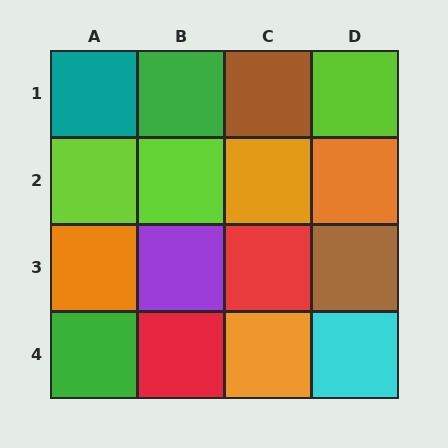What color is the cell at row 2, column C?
Orange.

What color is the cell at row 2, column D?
Orange.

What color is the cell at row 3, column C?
Red.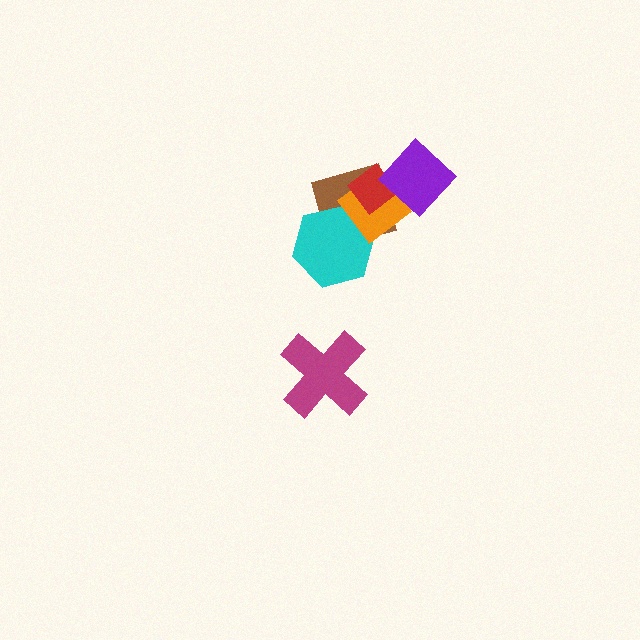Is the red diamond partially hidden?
Yes, it is partially covered by another shape.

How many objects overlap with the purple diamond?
2 objects overlap with the purple diamond.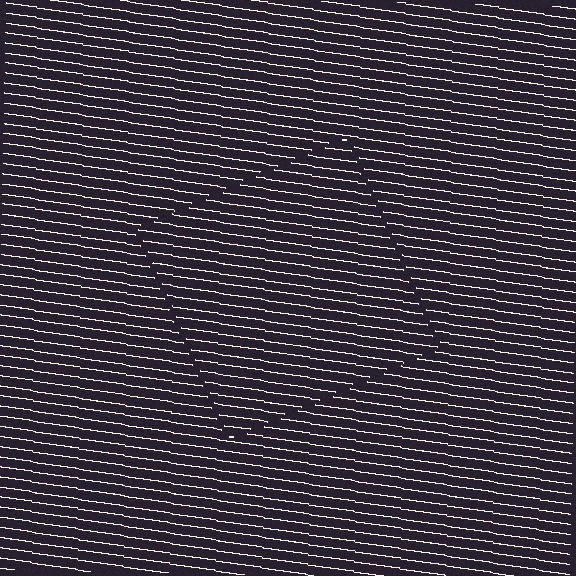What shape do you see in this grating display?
An illusory square. The interior of the shape contains the same grating, shifted by half a period — the contour is defined by the phase discontinuity where line-ends from the inner and outer gratings abut.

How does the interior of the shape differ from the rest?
The interior of the shape contains the same grating, shifted by half a period — the contour is defined by the phase discontinuity where line-ends from the inner and outer gratings abut.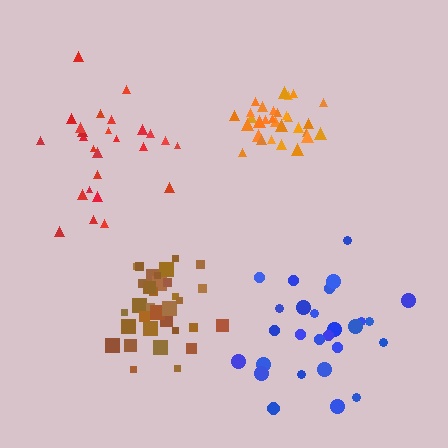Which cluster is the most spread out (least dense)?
Blue.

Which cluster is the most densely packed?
Orange.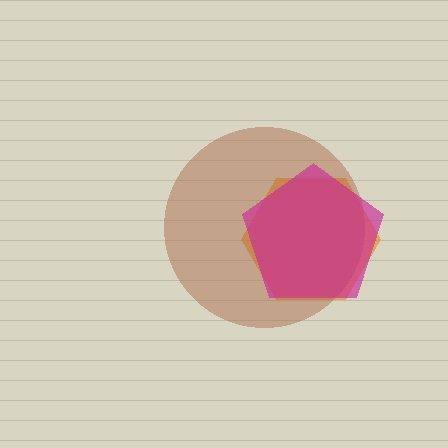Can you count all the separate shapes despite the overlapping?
Yes, there are 3 separate shapes.